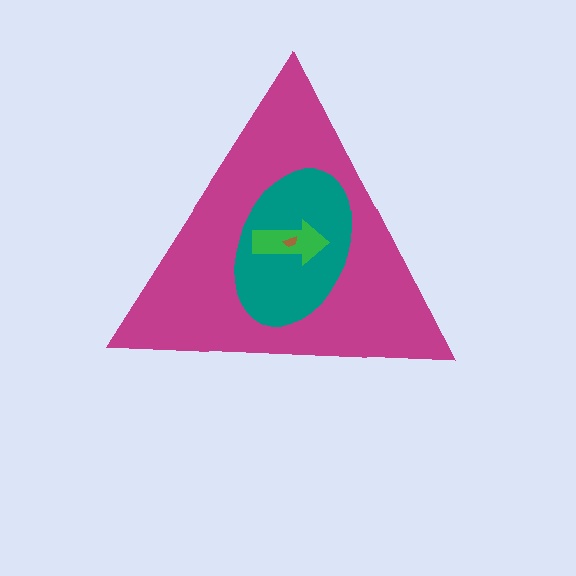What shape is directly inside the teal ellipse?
The green arrow.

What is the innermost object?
The brown semicircle.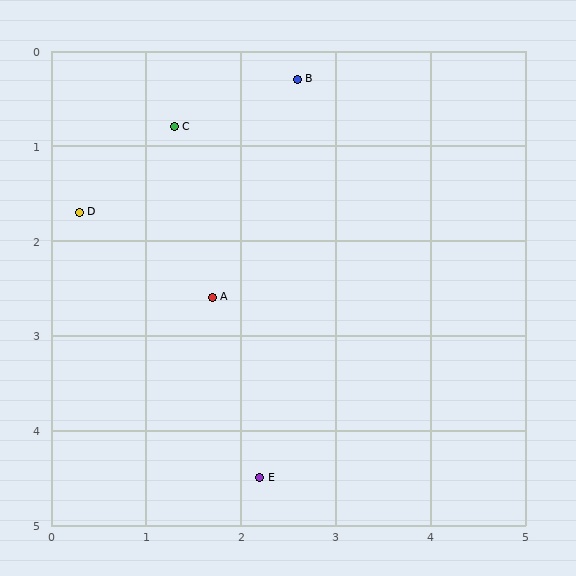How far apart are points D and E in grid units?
Points D and E are about 3.4 grid units apart.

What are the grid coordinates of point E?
Point E is at approximately (2.2, 4.5).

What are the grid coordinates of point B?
Point B is at approximately (2.6, 0.3).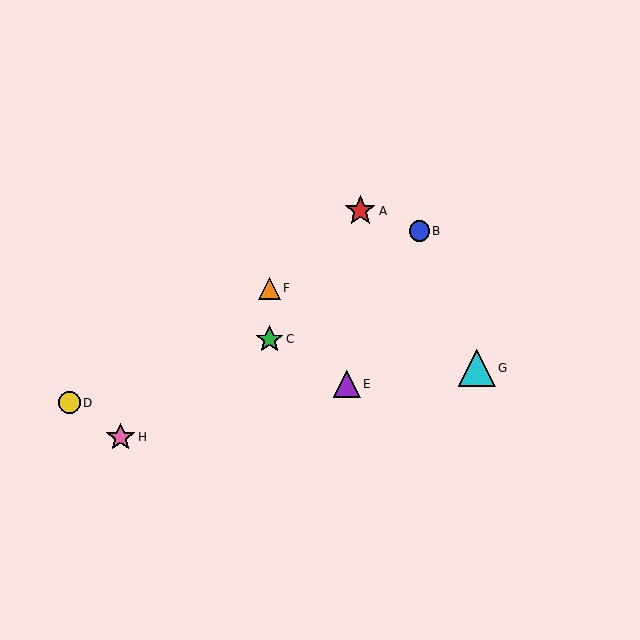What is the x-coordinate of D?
Object D is at x≈69.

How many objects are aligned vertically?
2 objects (C, F) are aligned vertically.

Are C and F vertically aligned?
Yes, both are at x≈269.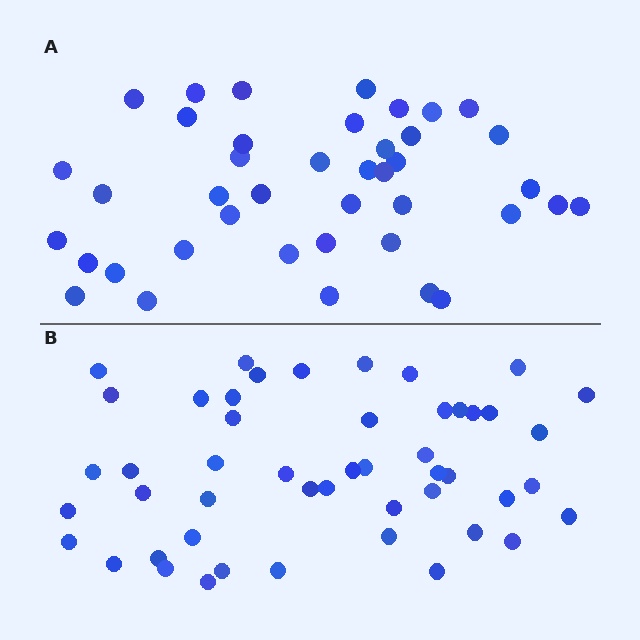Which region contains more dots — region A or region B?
Region B (the bottom region) has more dots.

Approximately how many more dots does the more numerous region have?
Region B has roughly 8 or so more dots than region A.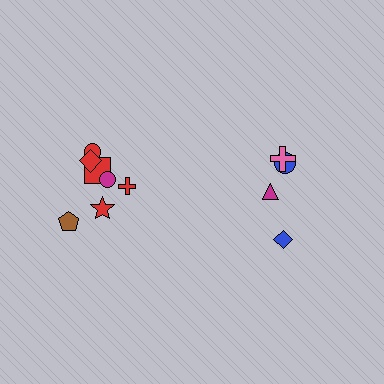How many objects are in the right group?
There are 4 objects.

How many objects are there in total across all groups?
There are 11 objects.